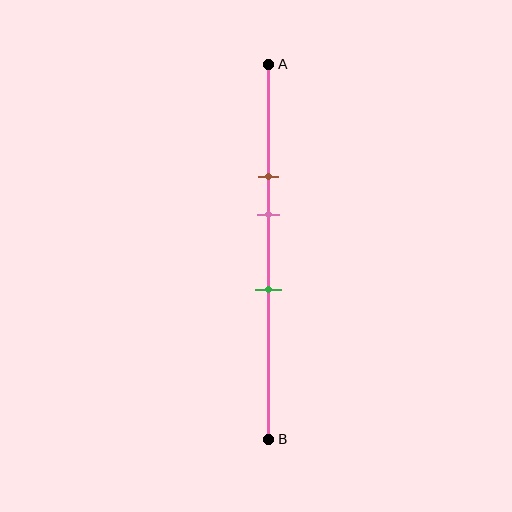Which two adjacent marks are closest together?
The brown and pink marks are the closest adjacent pair.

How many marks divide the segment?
There are 3 marks dividing the segment.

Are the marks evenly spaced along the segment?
Yes, the marks are approximately evenly spaced.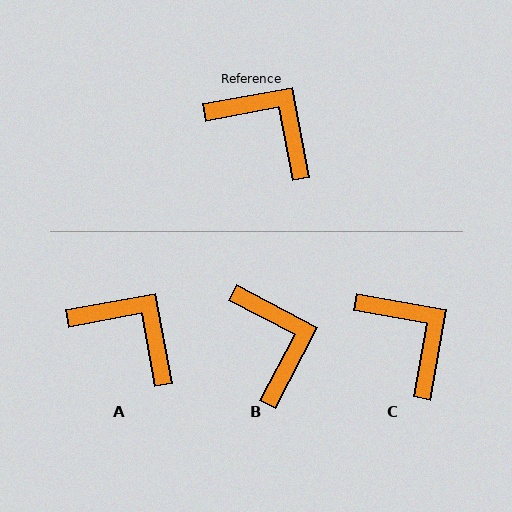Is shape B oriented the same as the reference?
No, it is off by about 38 degrees.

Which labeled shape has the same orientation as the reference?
A.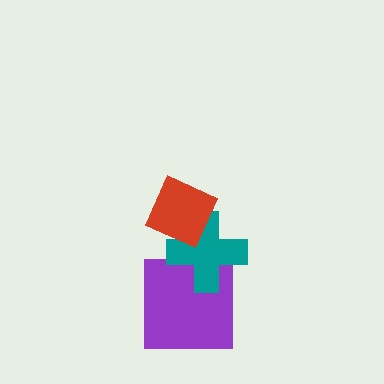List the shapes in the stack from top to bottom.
From top to bottom: the red diamond, the teal cross, the purple square.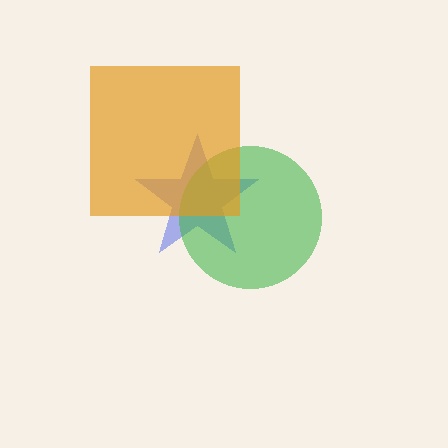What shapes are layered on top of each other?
The layered shapes are: a blue star, a green circle, an orange square.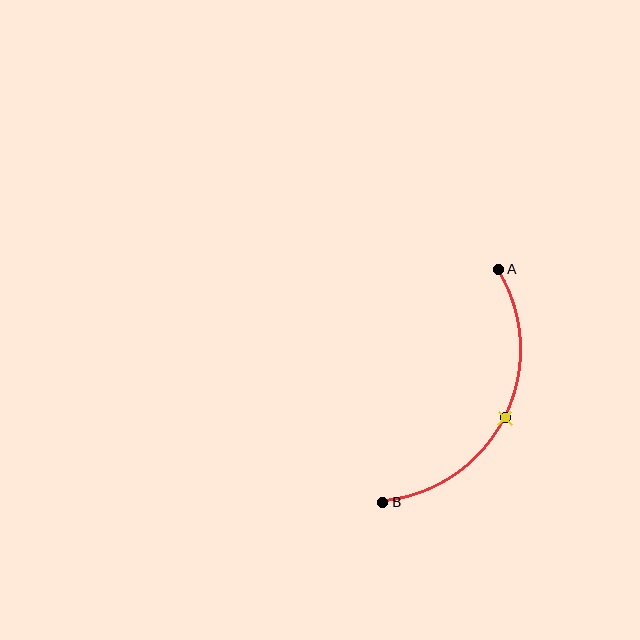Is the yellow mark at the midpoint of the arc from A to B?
Yes. The yellow mark lies on the arc at equal arc-length from both A and B — it is the arc midpoint.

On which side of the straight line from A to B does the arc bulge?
The arc bulges to the right of the straight line connecting A and B.